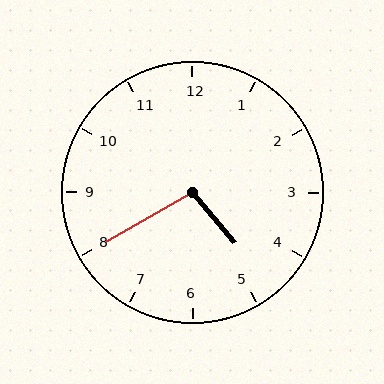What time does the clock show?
4:40.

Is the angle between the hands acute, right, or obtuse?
It is obtuse.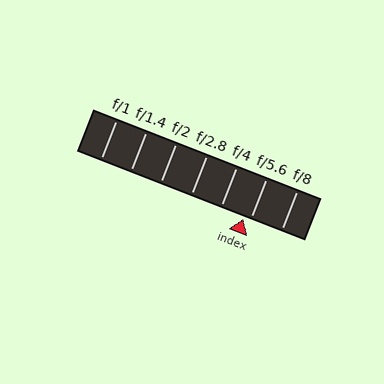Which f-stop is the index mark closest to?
The index mark is closest to f/5.6.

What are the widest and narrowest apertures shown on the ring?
The widest aperture shown is f/1 and the narrowest is f/8.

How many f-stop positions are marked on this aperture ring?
There are 7 f-stop positions marked.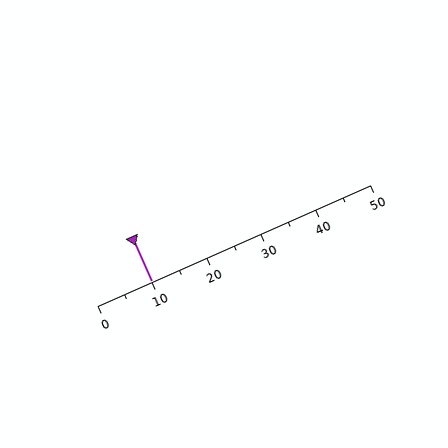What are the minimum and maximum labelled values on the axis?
The axis runs from 0 to 50.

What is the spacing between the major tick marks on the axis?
The major ticks are spaced 10 apart.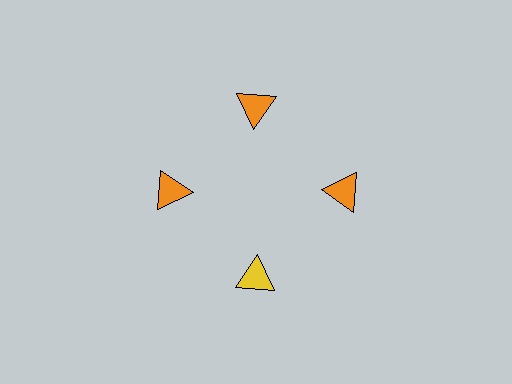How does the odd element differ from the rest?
It has a different color: yellow instead of orange.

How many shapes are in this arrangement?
There are 4 shapes arranged in a ring pattern.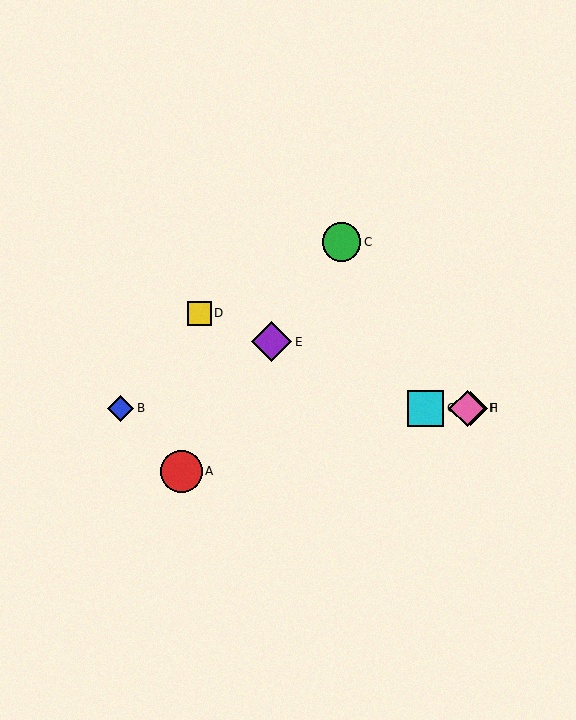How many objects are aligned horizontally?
4 objects (B, F, G, H) are aligned horizontally.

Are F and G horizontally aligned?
Yes, both are at y≈408.